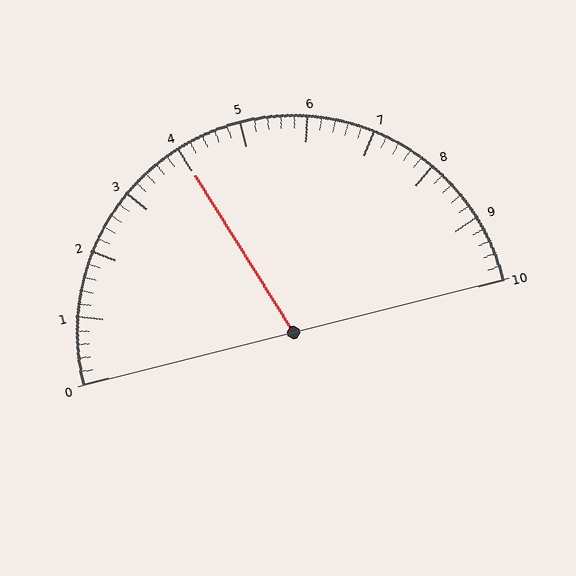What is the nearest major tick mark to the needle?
The nearest major tick mark is 4.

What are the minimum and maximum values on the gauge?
The gauge ranges from 0 to 10.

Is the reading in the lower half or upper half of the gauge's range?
The reading is in the lower half of the range (0 to 10).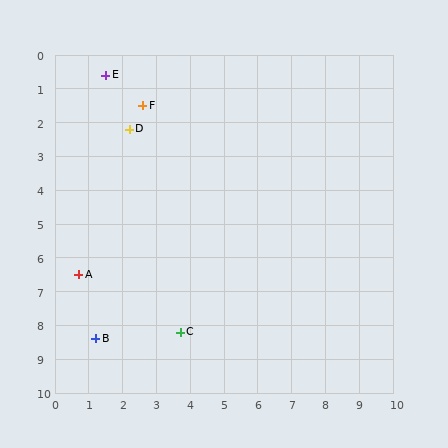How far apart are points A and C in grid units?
Points A and C are about 3.4 grid units apart.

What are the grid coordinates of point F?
Point F is at approximately (2.6, 1.5).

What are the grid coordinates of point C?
Point C is at approximately (3.7, 8.2).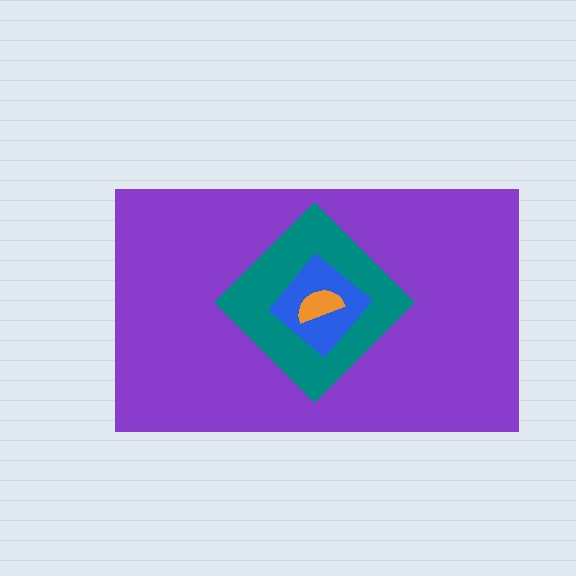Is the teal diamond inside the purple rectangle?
Yes.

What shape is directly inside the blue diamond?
The orange semicircle.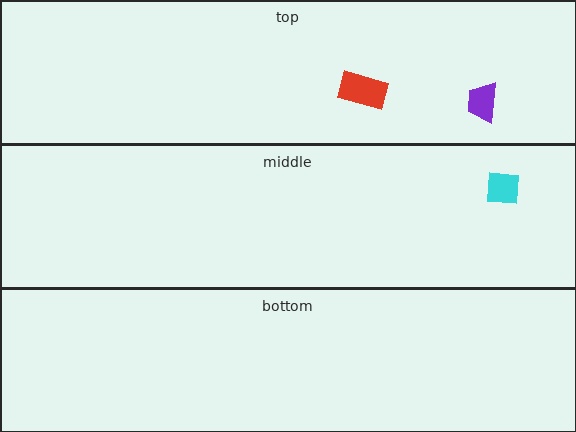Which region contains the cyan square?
The middle region.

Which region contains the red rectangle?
The top region.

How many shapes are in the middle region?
1.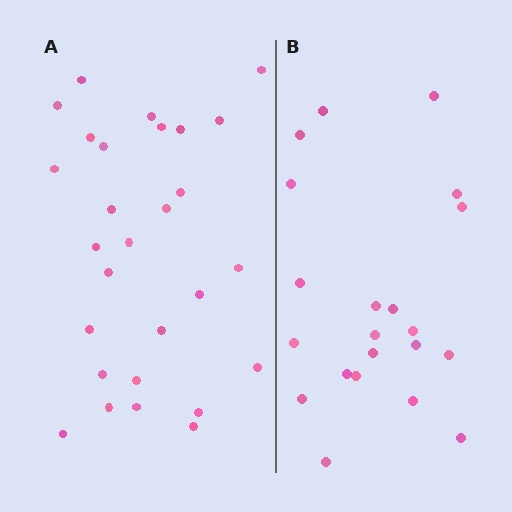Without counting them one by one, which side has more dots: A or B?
Region A (the left region) has more dots.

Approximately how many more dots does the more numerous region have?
Region A has roughly 8 or so more dots than region B.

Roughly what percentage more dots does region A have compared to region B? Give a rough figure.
About 35% more.